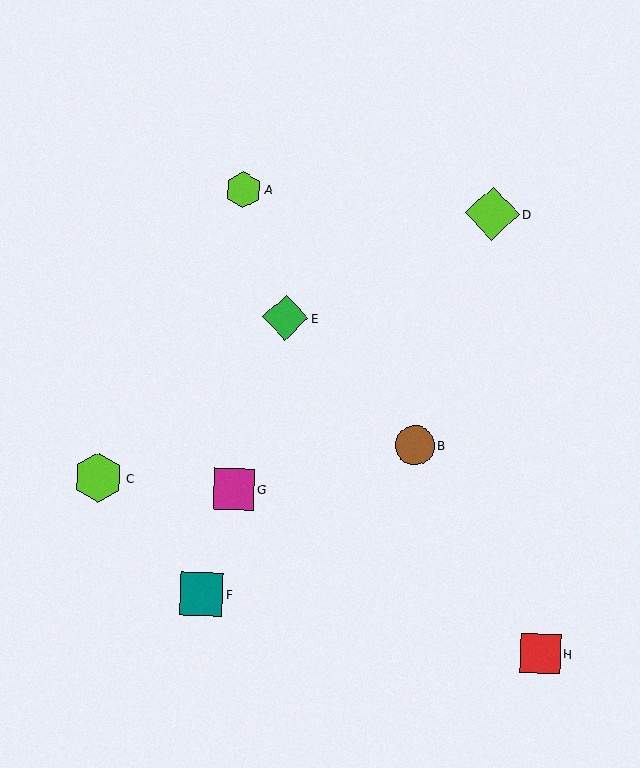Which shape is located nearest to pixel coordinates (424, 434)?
The brown circle (labeled B) at (415, 445) is nearest to that location.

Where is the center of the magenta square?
The center of the magenta square is at (234, 489).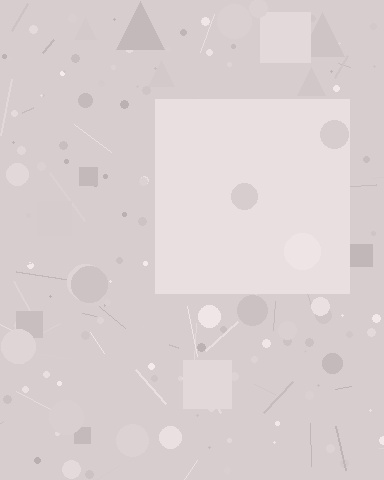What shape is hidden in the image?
A square is hidden in the image.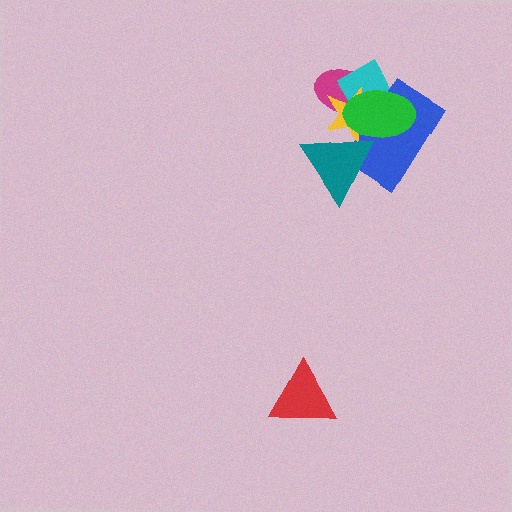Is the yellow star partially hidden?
Yes, it is partially covered by another shape.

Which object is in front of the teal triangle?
The green ellipse is in front of the teal triangle.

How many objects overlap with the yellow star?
5 objects overlap with the yellow star.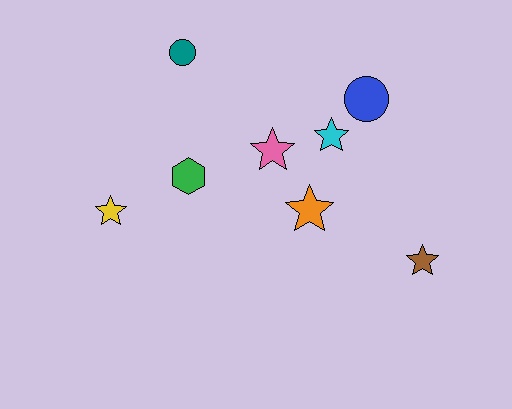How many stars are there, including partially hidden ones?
There are 5 stars.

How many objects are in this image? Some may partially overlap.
There are 8 objects.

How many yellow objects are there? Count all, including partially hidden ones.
There is 1 yellow object.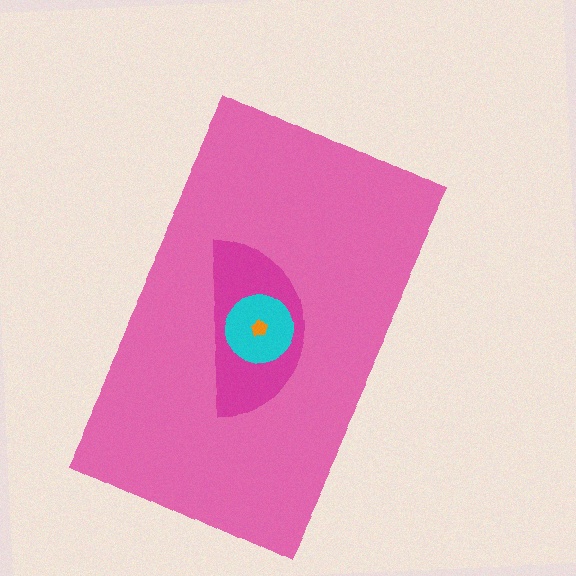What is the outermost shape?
The pink rectangle.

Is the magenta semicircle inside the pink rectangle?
Yes.